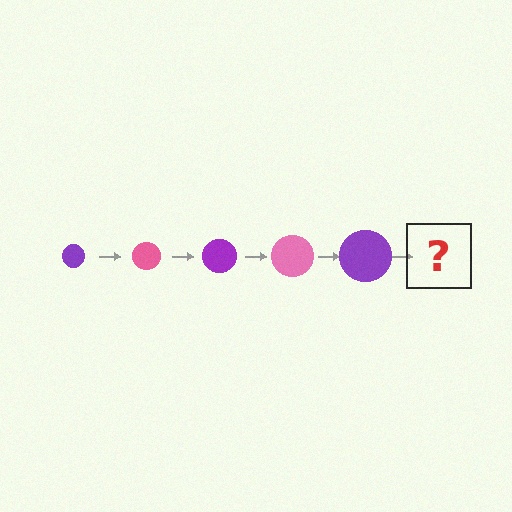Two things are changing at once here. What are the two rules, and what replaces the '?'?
The two rules are that the circle grows larger each step and the color cycles through purple and pink. The '?' should be a pink circle, larger than the previous one.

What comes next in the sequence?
The next element should be a pink circle, larger than the previous one.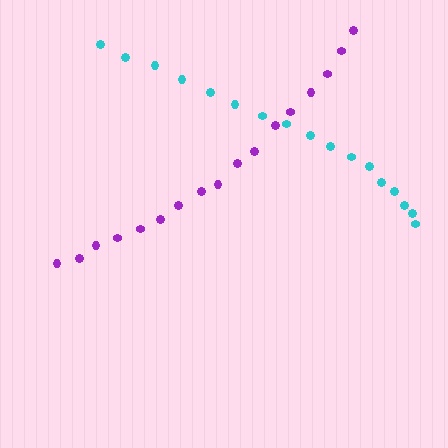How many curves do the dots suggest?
There are 2 distinct paths.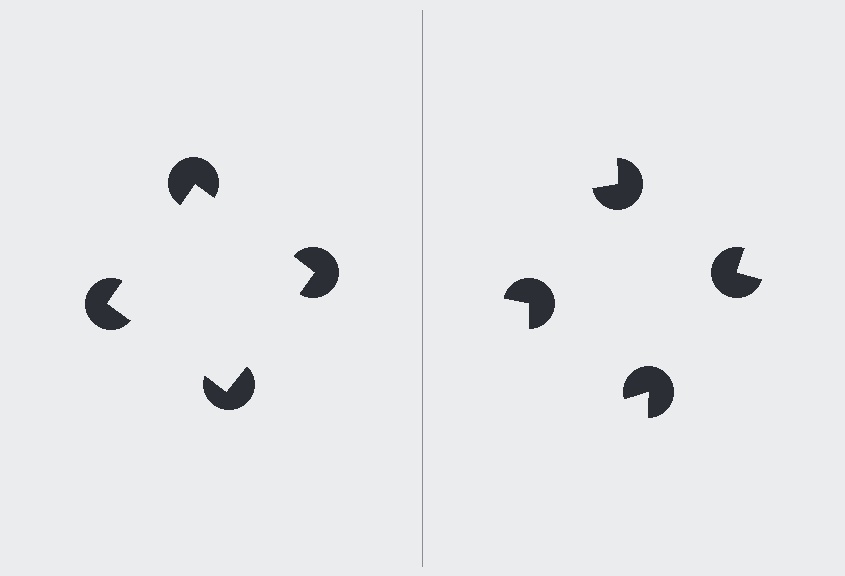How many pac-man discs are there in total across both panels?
8 — 4 on each side.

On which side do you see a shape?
An illusory square appears on the left side. On the right side the wedge cuts are rotated, so no coherent shape forms.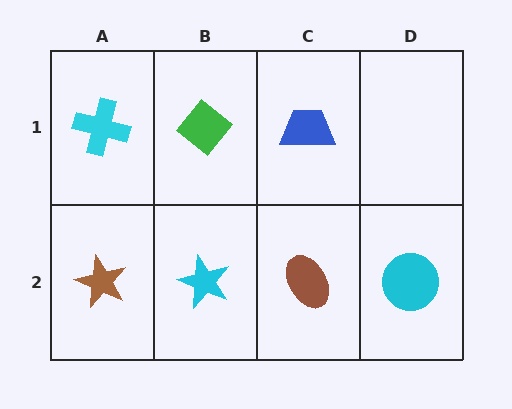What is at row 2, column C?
A brown ellipse.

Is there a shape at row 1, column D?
No, that cell is empty.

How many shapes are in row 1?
3 shapes.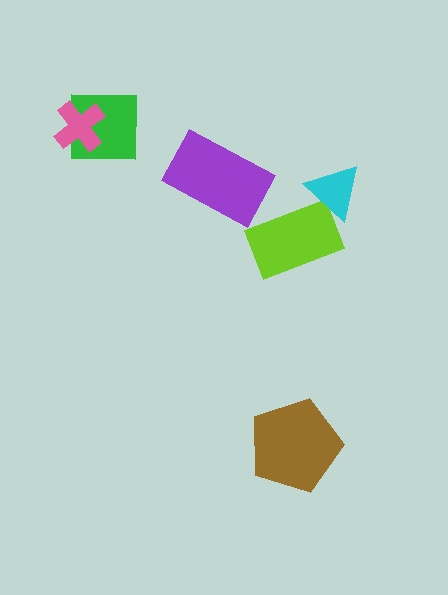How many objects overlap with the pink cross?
1 object overlaps with the pink cross.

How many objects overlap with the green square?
1 object overlaps with the green square.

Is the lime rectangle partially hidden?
Yes, it is partially covered by another shape.